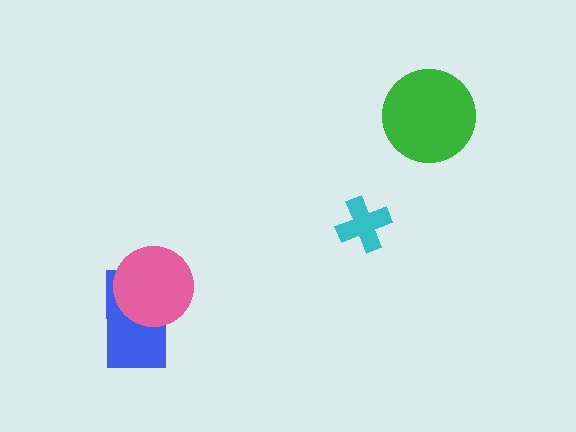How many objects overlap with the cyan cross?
0 objects overlap with the cyan cross.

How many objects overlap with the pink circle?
1 object overlaps with the pink circle.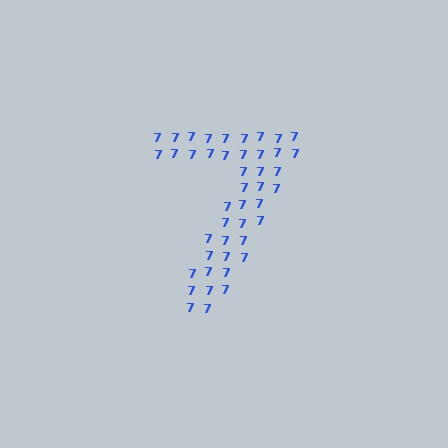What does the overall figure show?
The overall figure shows the digit 7.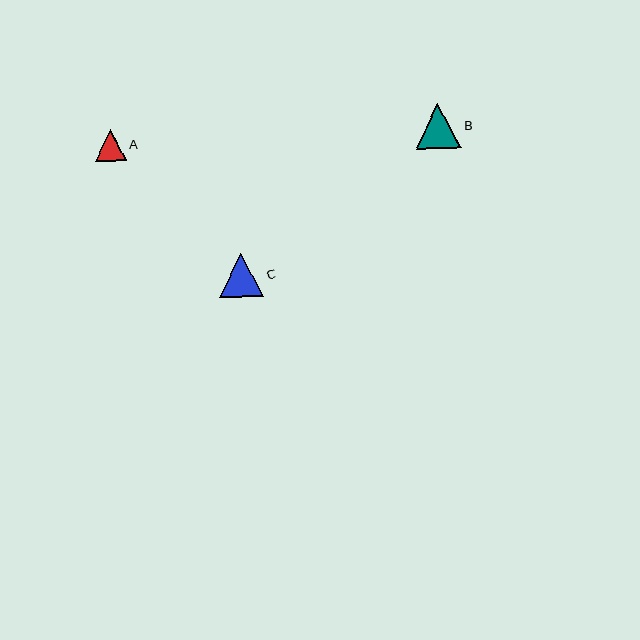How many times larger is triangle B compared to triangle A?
Triangle B is approximately 1.4 times the size of triangle A.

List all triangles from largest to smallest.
From largest to smallest: B, C, A.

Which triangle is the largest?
Triangle B is the largest with a size of approximately 45 pixels.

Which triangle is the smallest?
Triangle A is the smallest with a size of approximately 32 pixels.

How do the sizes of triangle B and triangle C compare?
Triangle B and triangle C are approximately the same size.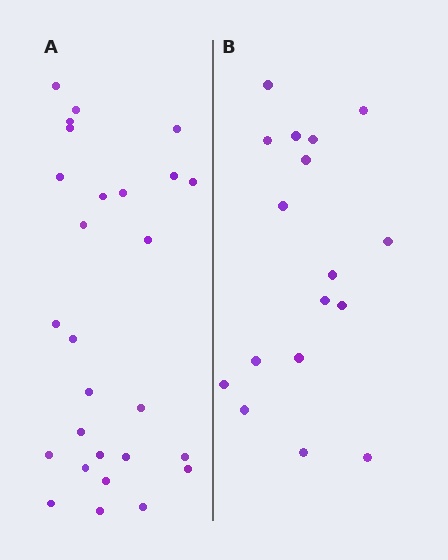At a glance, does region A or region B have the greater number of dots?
Region A (the left region) has more dots.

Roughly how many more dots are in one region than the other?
Region A has roughly 10 or so more dots than region B.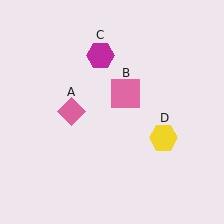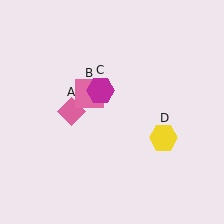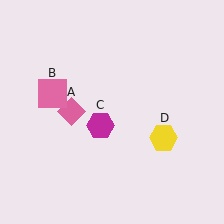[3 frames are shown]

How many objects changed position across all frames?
2 objects changed position: pink square (object B), magenta hexagon (object C).